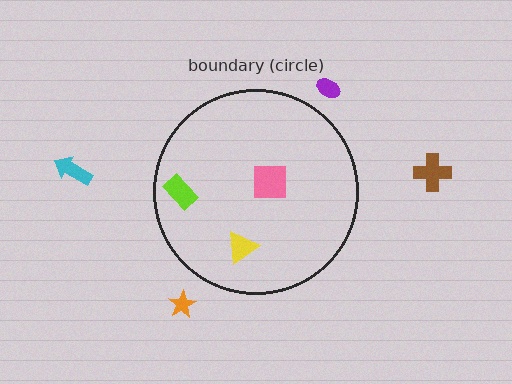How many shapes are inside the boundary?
3 inside, 4 outside.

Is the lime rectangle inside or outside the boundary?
Inside.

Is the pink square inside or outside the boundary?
Inside.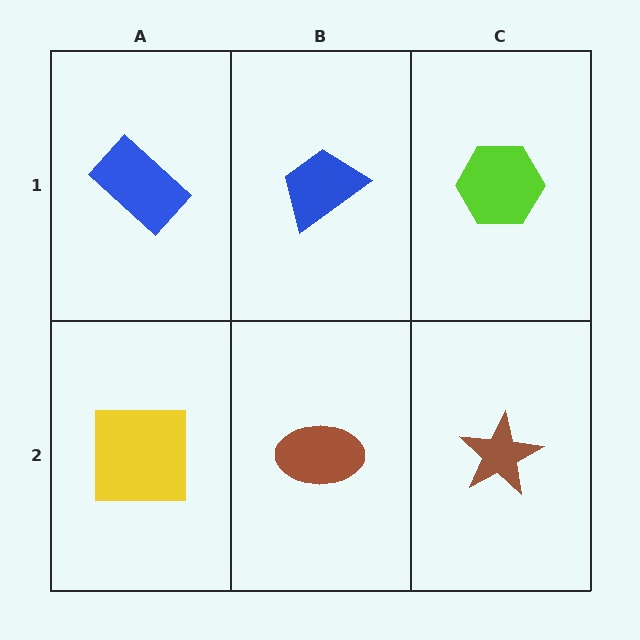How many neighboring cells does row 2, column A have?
2.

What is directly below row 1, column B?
A brown ellipse.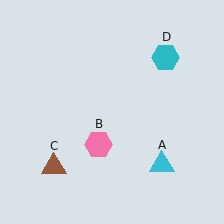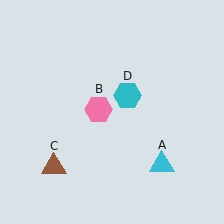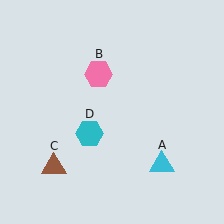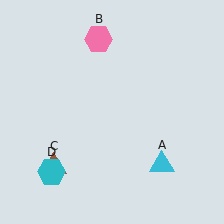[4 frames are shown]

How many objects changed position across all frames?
2 objects changed position: pink hexagon (object B), cyan hexagon (object D).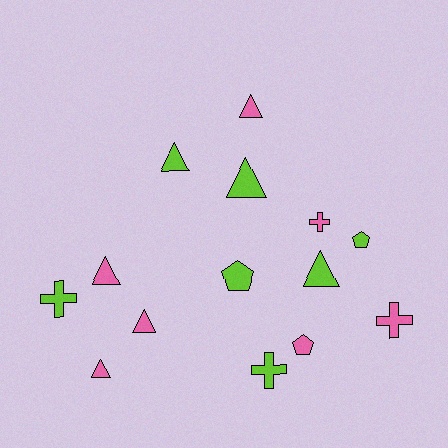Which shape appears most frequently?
Triangle, with 7 objects.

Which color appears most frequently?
Pink, with 7 objects.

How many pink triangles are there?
There are 4 pink triangles.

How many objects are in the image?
There are 14 objects.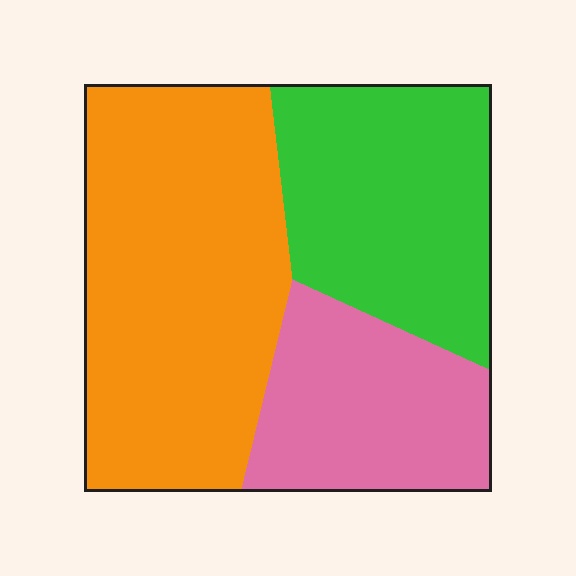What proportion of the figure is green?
Green takes up between a sixth and a third of the figure.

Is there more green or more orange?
Orange.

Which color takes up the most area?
Orange, at roughly 45%.